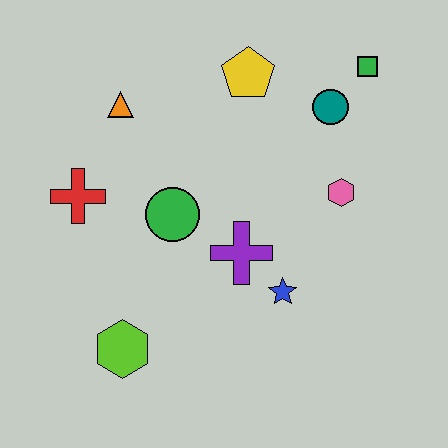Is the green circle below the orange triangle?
Yes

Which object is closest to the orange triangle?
The red cross is closest to the orange triangle.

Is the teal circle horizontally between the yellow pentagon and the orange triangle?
No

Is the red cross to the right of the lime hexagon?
No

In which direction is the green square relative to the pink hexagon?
The green square is above the pink hexagon.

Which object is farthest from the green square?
The lime hexagon is farthest from the green square.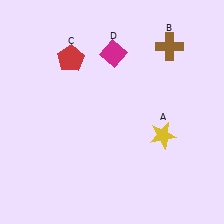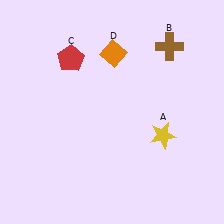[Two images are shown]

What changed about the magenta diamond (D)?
In Image 1, D is magenta. In Image 2, it changed to orange.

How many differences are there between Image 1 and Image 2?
There is 1 difference between the two images.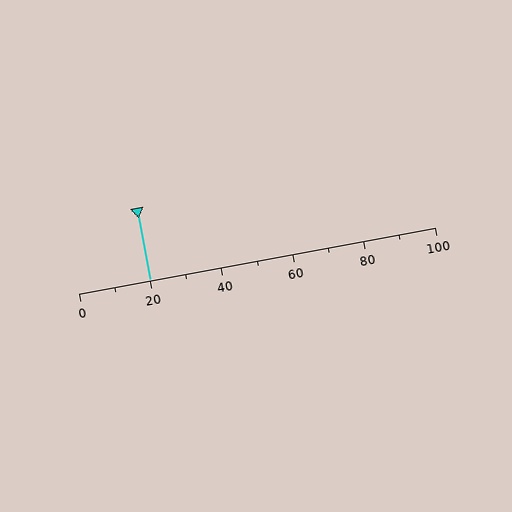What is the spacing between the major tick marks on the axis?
The major ticks are spaced 20 apart.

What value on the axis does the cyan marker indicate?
The marker indicates approximately 20.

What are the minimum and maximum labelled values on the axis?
The axis runs from 0 to 100.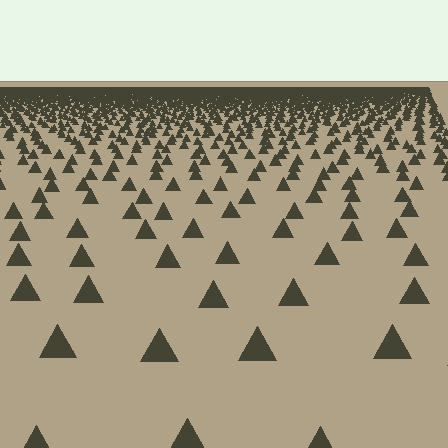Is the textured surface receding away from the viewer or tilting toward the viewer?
The surface is receding away from the viewer. Texture elements get smaller and denser toward the top.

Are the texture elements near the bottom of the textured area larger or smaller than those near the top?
Larger. Near the bottom, elements are closer to the viewer and appear at a bigger on-screen size.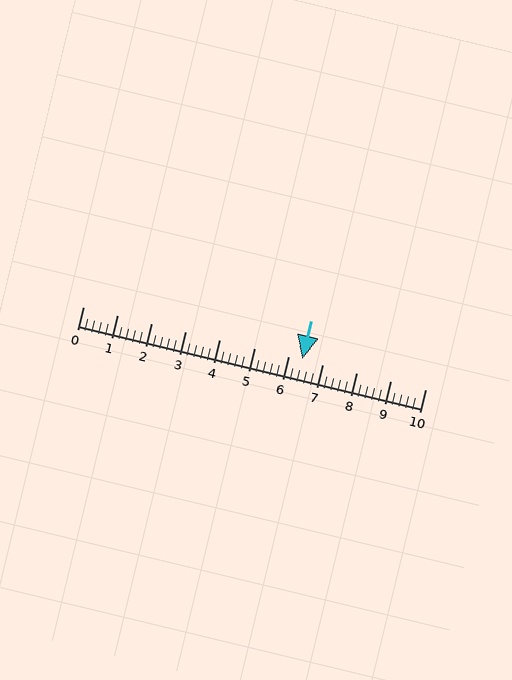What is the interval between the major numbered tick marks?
The major tick marks are spaced 1 units apart.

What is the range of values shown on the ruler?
The ruler shows values from 0 to 10.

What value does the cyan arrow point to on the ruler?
The cyan arrow points to approximately 6.4.